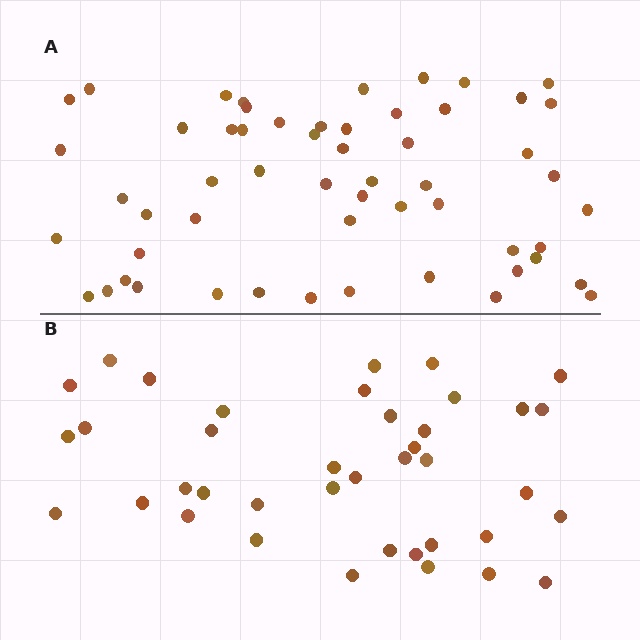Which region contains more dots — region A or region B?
Region A (the top region) has more dots.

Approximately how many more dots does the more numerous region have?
Region A has approximately 15 more dots than region B.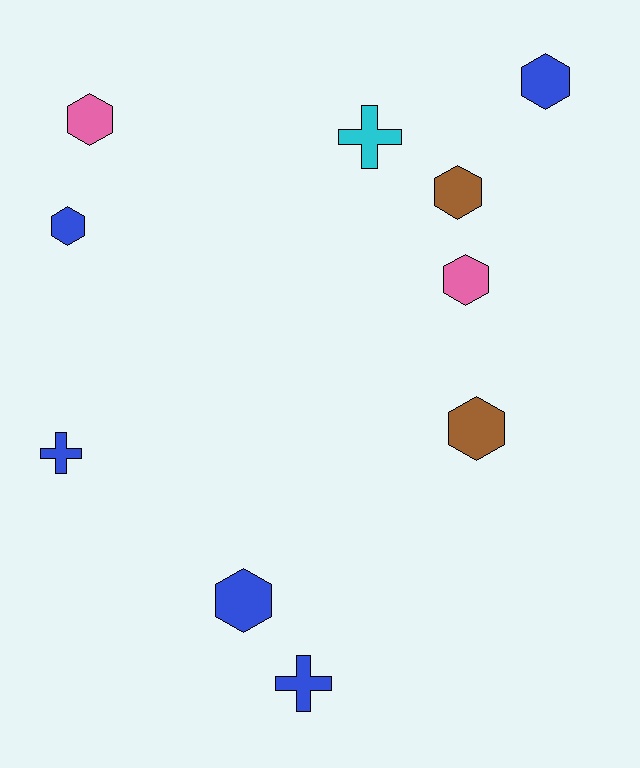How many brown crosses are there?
There are no brown crosses.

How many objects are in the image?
There are 10 objects.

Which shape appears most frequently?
Hexagon, with 7 objects.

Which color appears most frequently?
Blue, with 5 objects.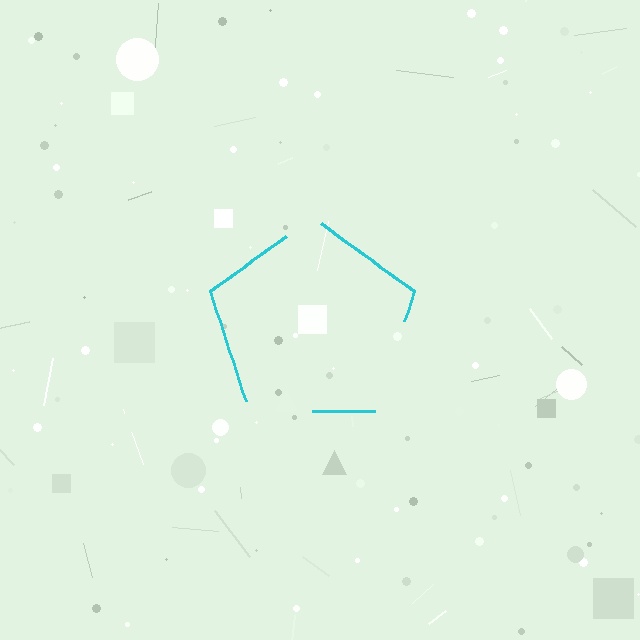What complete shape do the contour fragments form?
The contour fragments form a pentagon.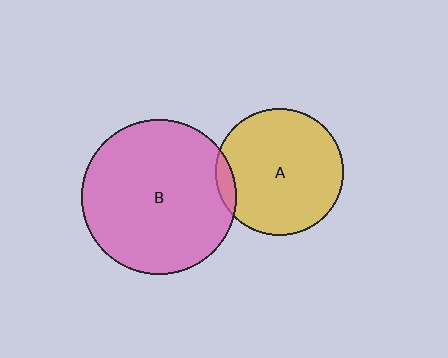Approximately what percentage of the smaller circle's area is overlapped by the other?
Approximately 5%.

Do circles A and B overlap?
Yes.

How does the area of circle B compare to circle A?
Approximately 1.5 times.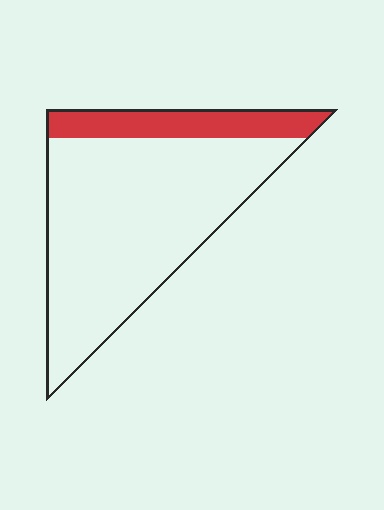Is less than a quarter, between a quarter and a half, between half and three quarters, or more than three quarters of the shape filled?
Less than a quarter.